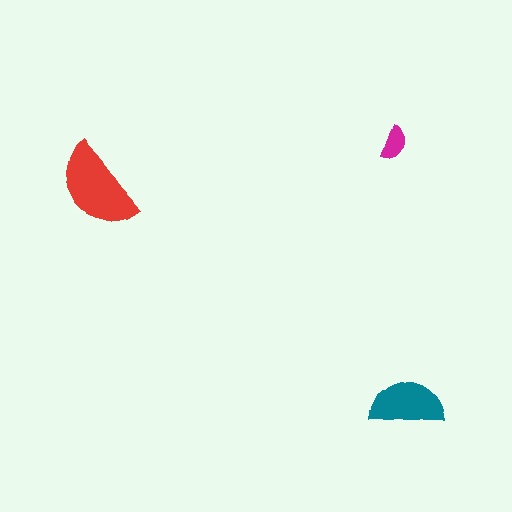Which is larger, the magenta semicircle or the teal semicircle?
The teal one.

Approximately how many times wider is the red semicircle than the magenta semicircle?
About 2.5 times wider.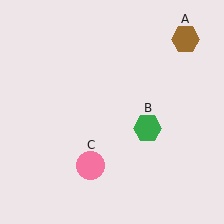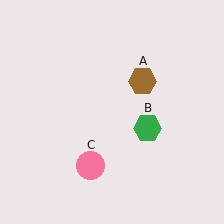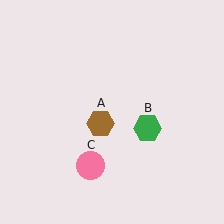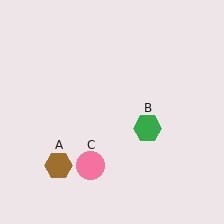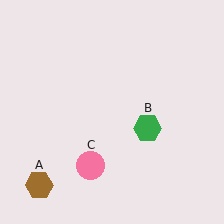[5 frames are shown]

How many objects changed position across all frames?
1 object changed position: brown hexagon (object A).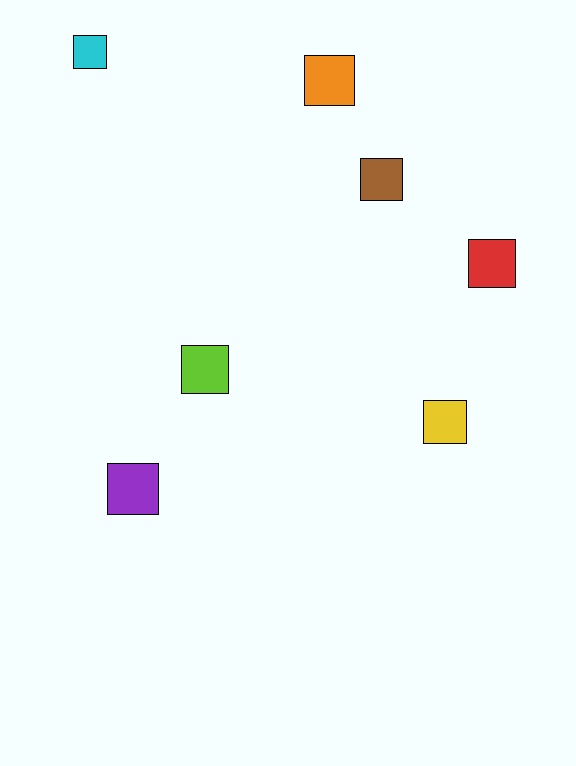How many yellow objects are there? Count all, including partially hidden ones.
There is 1 yellow object.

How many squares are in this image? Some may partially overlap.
There are 7 squares.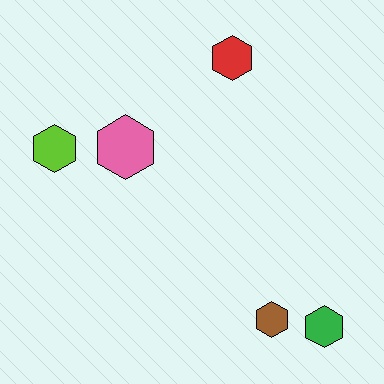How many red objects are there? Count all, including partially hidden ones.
There is 1 red object.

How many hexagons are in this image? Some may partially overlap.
There are 5 hexagons.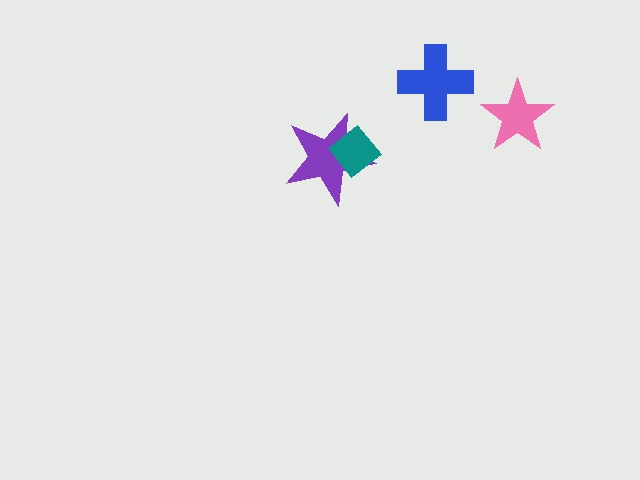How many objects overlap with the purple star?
1 object overlaps with the purple star.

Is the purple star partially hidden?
Yes, it is partially covered by another shape.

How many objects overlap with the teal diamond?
1 object overlaps with the teal diamond.